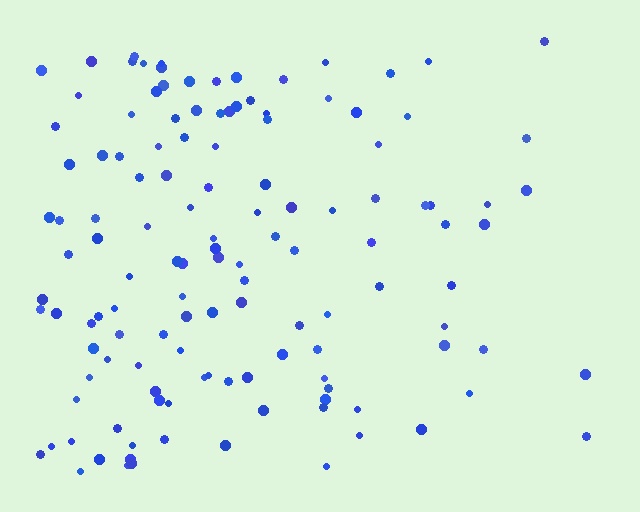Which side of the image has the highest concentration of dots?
The left.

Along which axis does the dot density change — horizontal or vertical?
Horizontal.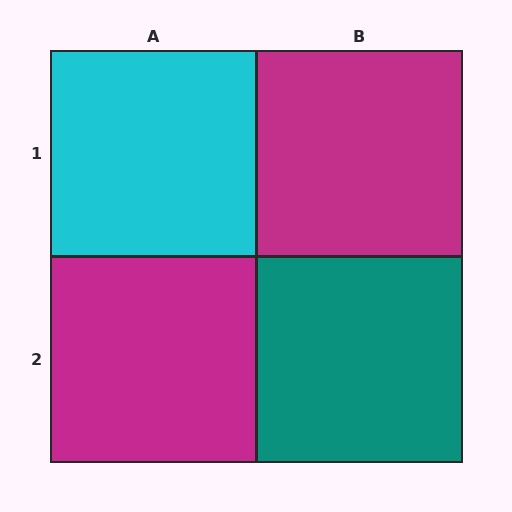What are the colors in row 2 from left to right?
Magenta, teal.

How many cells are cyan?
1 cell is cyan.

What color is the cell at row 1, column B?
Magenta.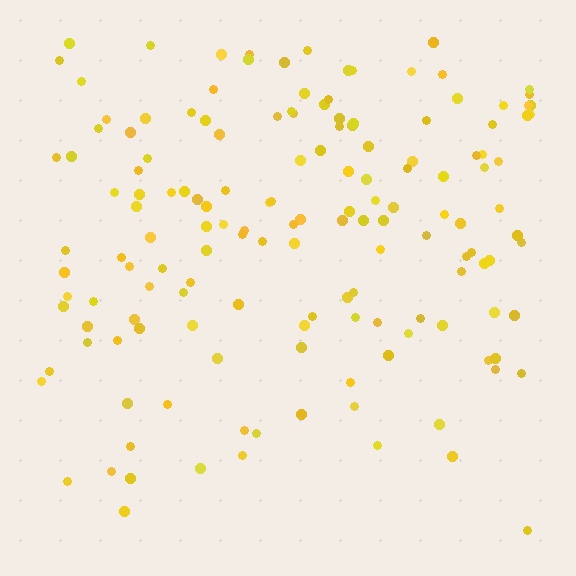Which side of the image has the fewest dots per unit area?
The bottom.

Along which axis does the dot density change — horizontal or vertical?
Vertical.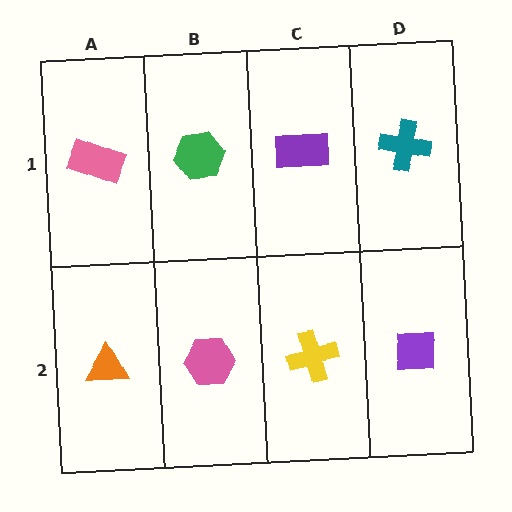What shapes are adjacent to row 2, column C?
A purple rectangle (row 1, column C), a pink hexagon (row 2, column B), a purple square (row 2, column D).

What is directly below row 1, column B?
A pink hexagon.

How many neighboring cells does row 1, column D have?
2.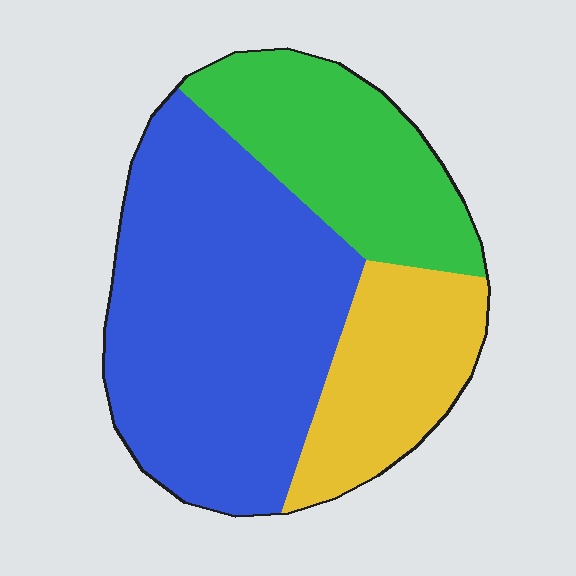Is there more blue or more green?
Blue.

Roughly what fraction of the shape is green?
Green takes up between a quarter and a half of the shape.